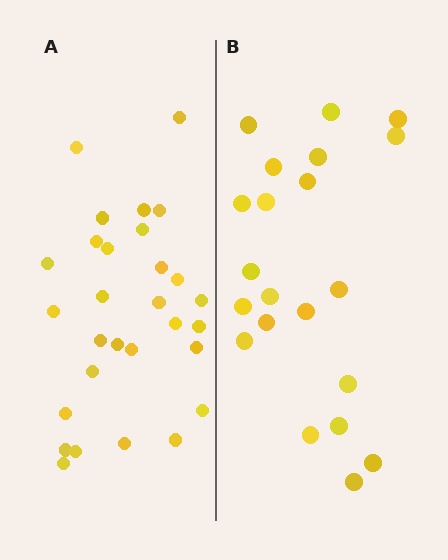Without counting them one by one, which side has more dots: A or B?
Region A (the left region) has more dots.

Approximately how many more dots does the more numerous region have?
Region A has roughly 8 or so more dots than region B.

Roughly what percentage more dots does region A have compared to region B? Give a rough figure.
About 40% more.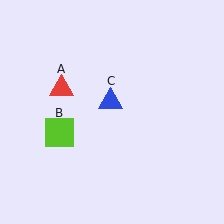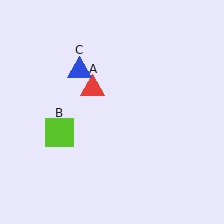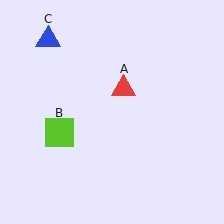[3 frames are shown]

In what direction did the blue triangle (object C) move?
The blue triangle (object C) moved up and to the left.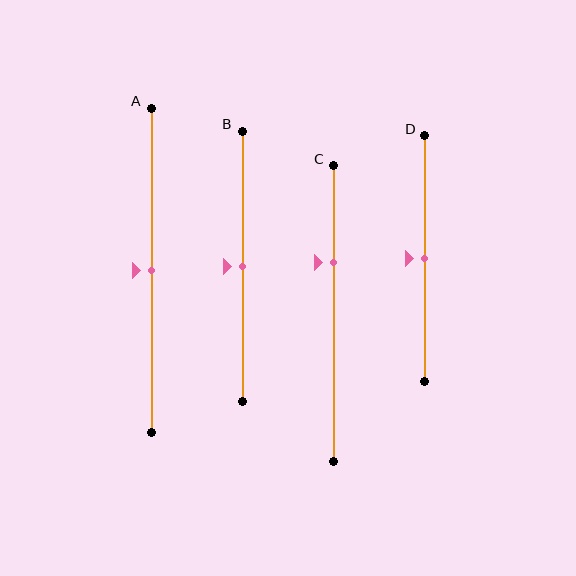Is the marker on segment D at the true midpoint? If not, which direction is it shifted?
Yes, the marker on segment D is at the true midpoint.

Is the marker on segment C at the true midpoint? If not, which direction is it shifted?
No, the marker on segment C is shifted upward by about 17% of the segment length.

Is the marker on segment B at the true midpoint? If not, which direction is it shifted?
Yes, the marker on segment B is at the true midpoint.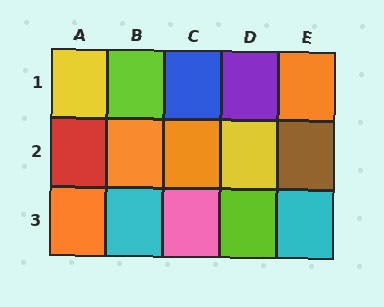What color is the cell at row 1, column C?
Blue.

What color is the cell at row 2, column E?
Brown.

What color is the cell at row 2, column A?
Red.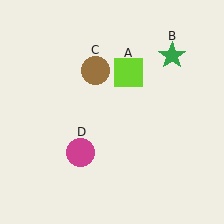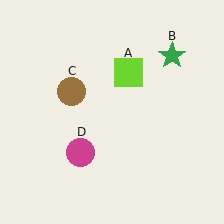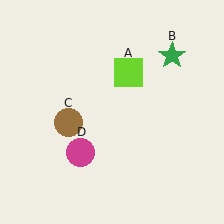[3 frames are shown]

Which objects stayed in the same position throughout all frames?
Lime square (object A) and green star (object B) and magenta circle (object D) remained stationary.